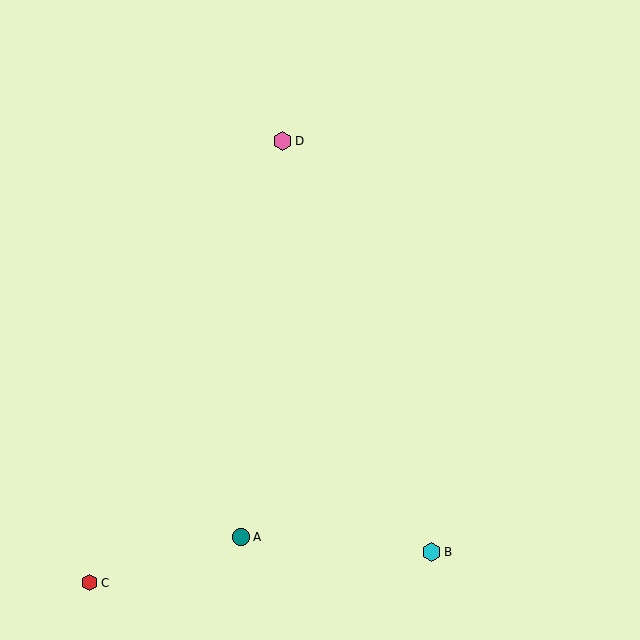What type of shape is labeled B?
Shape B is a cyan hexagon.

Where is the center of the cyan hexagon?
The center of the cyan hexagon is at (432, 552).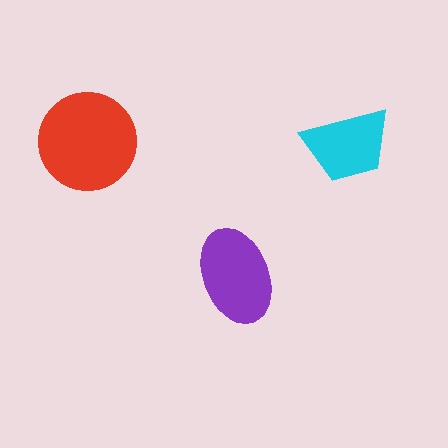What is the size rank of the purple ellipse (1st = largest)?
2nd.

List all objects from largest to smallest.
The red circle, the purple ellipse, the cyan trapezoid.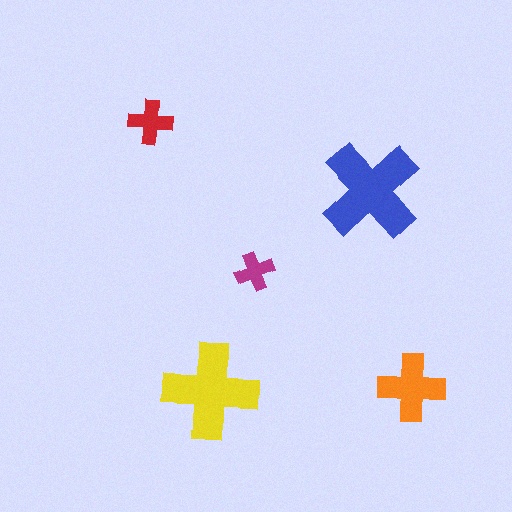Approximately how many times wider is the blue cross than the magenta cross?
About 2.5 times wider.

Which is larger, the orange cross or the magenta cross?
The orange one.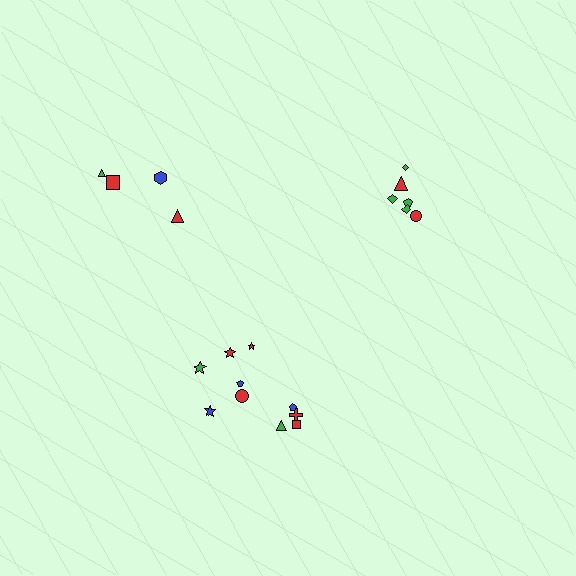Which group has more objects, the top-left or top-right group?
The top-right group.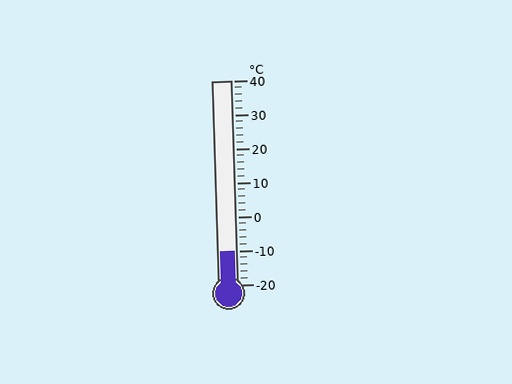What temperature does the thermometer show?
The thermometer shows approximately -10°C.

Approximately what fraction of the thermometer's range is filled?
The thermometer is filled to approximately 15% of its range.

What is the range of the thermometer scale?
The thermometer scale ranges from -20°C to 40°C.